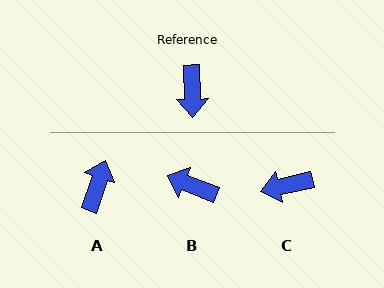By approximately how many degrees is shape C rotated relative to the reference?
Approximately 79 degrees clockwise.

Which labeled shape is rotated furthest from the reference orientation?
A, about 160 degrees away.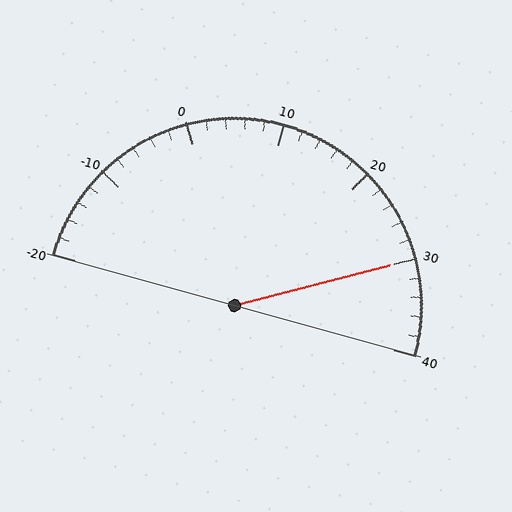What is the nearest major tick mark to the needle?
The nearest major tick mark is 30.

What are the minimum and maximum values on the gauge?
The gauge ranges from -20 to 40.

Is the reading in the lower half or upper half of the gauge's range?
The reading is in the upper half of the range (-20 to 40).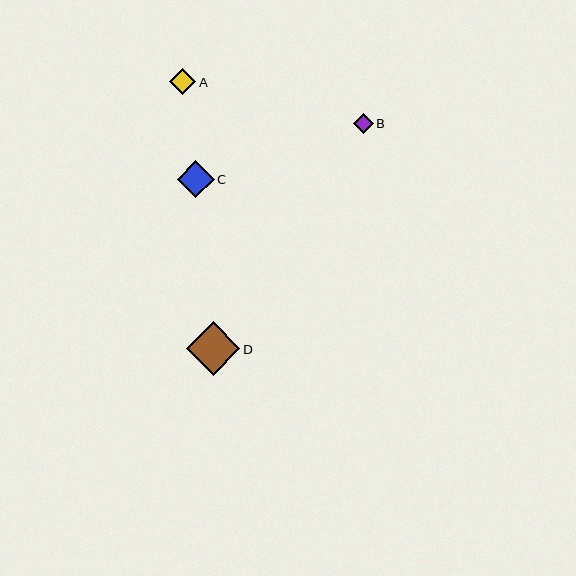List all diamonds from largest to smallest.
From largest to smallest: D, C, A, B.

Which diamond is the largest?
Diamond D is the largest with a size of approximately 54 pixels.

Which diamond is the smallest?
Diamond B is the smallest with a size of approximately 20 pixels.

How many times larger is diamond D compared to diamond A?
Diamond D is approximately 2.1 times the size of diamond A.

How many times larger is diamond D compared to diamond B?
Diamond D is approximately 2.7 times the size of diamond B.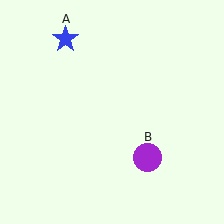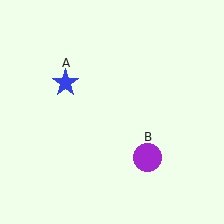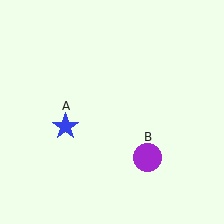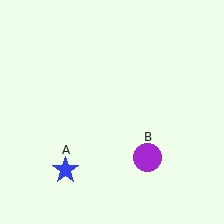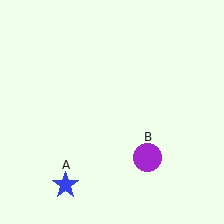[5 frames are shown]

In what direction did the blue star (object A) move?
The blue star (object A) moved down.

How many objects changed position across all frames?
1 object changed position: blue star (object A).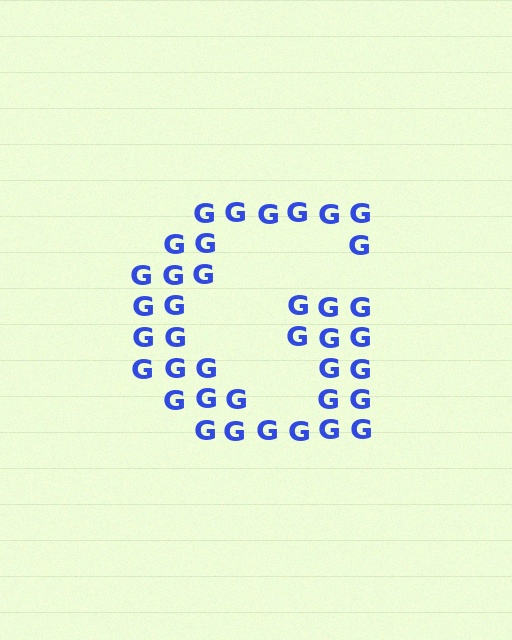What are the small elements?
The small elements are letter G's.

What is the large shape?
The large shape is the letter G.